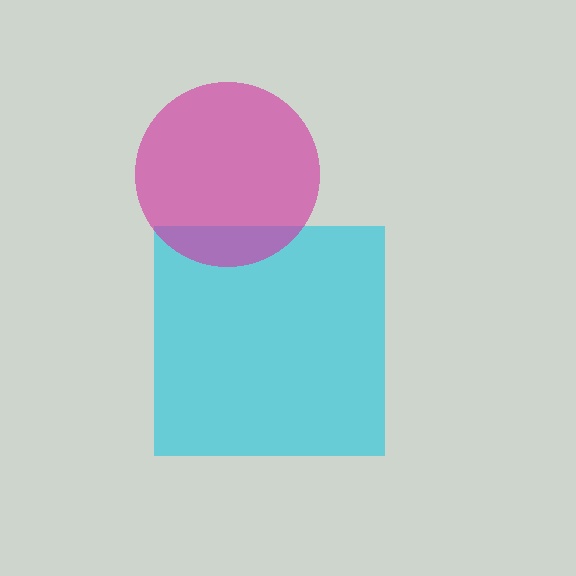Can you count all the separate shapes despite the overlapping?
Yes, there are 2 separate shapes.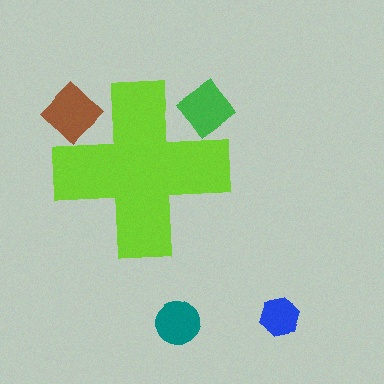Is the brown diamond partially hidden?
Yes, the brown diamond is partially hidden behind the lime cross.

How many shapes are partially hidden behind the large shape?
2 shapes are partially hidden.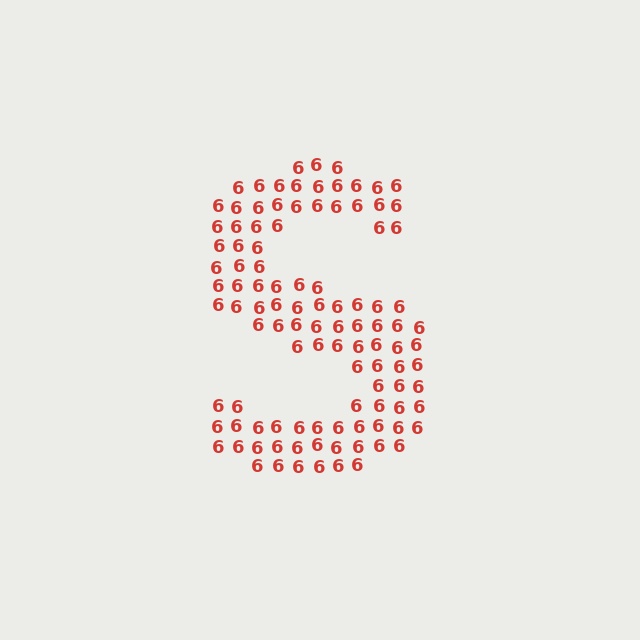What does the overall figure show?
The overall figure shows the letter S.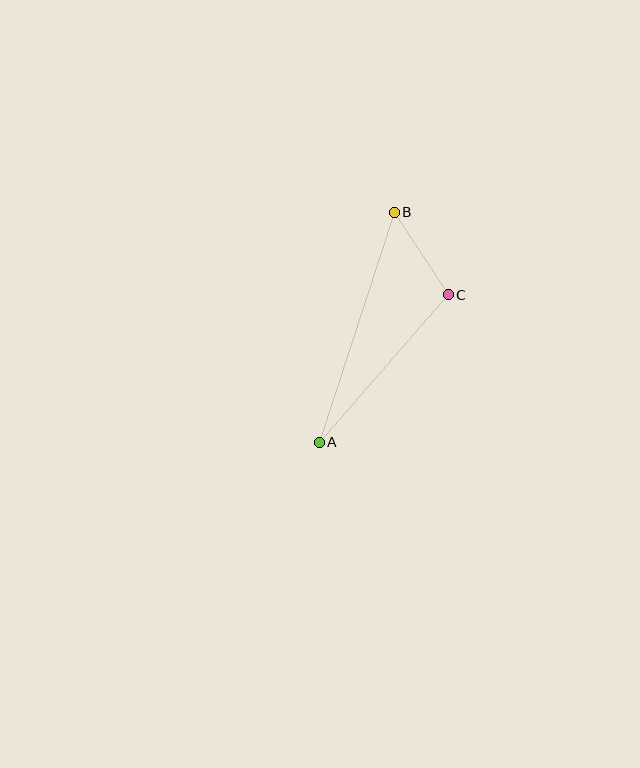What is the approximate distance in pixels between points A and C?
The distance between A and C is approximately 196 pixels.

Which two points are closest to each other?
Points B and C are closest to each other.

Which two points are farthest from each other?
Points A and B are farthest from each other.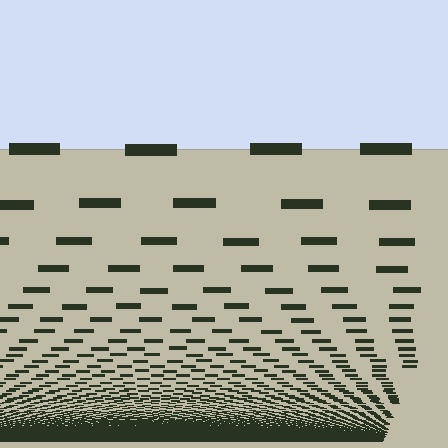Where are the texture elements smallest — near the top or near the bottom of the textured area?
Near the bottom.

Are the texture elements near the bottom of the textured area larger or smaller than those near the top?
Smaller. The gradient is inverted — elements near the bottom are smaller and denser.